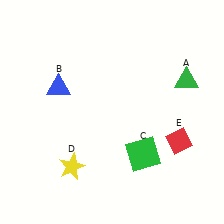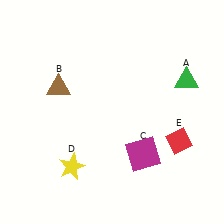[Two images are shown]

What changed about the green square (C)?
In Image 1, C is green. In Image 2, it changed to magenta.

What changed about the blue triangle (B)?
In Image 1, B is blue. In Image 2, it changed to brown.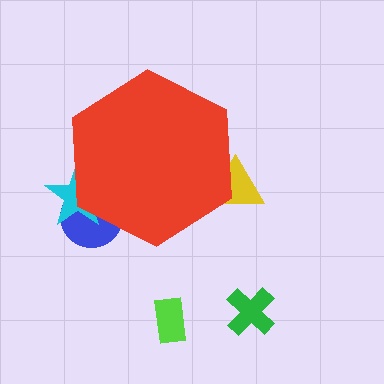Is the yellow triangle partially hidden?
Yes, the yellow triangle is partially hidden behind the red hexagon.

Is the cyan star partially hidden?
Yes, the cyan star is partially hidden behind the red hexagon.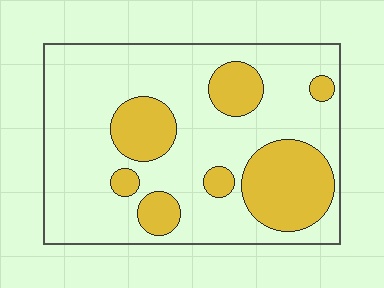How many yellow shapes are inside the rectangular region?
7.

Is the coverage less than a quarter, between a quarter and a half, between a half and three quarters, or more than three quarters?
Between a quarter and a half.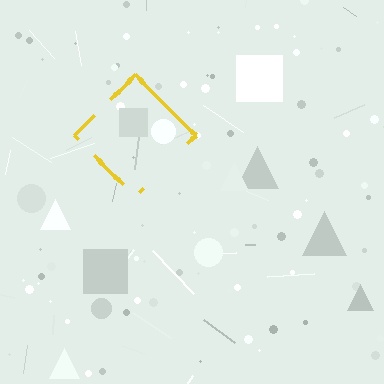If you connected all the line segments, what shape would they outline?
They would outline a diamond.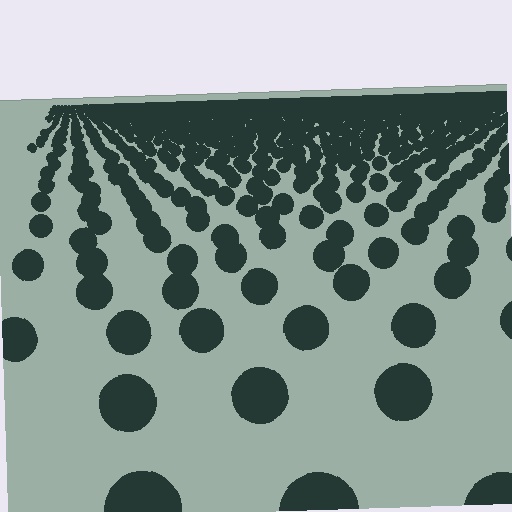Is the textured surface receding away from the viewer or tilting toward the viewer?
The surface is receding away from the viewer. Texture elements get smaller and denser toward the top.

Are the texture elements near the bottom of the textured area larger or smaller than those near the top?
Larger. Near the bottom, elements are closer to the viewer and appear at a bigger on-screen size.